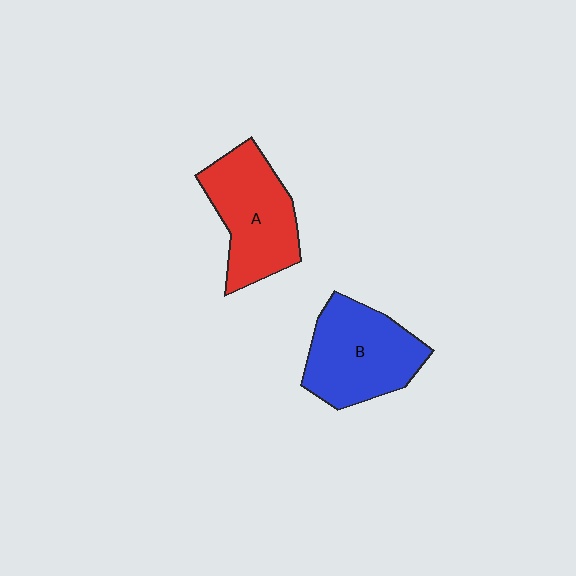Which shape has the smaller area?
Shape A (red).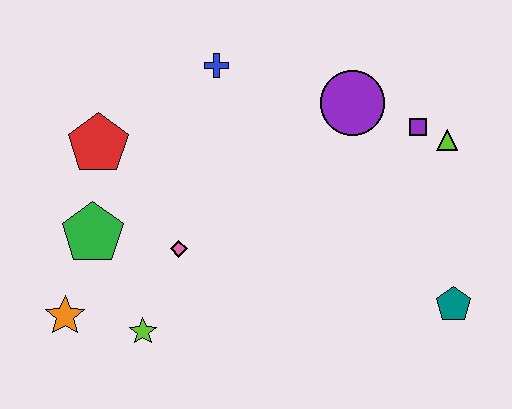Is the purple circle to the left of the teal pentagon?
Yes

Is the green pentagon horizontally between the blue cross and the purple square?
No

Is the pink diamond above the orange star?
Yes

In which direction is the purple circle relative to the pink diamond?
The purple circle is to the right of the pink diamond.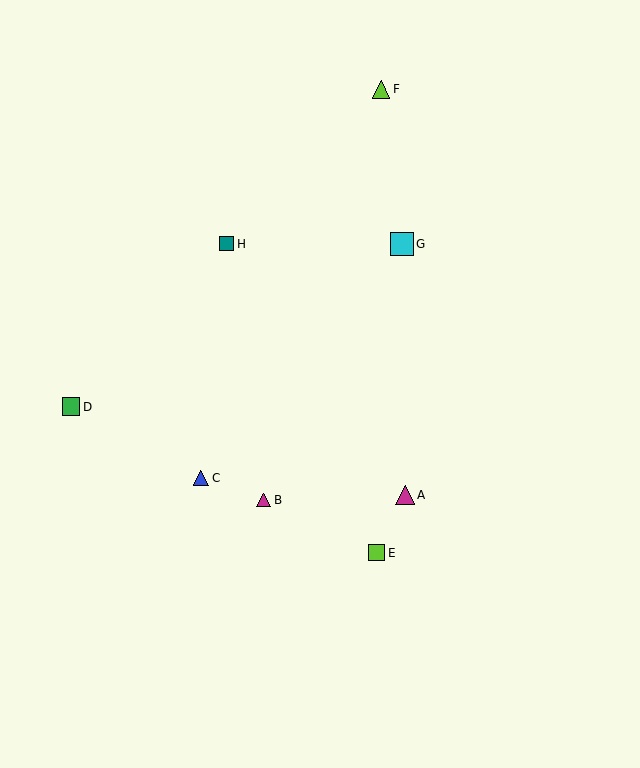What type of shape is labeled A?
Shape A is a magenta triangle.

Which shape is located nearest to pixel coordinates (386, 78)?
The lime triangle (labeled F) at (381, 89) is nearest to that location.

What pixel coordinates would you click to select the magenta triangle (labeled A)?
Click at (405, 495) to select the magenta triangle A.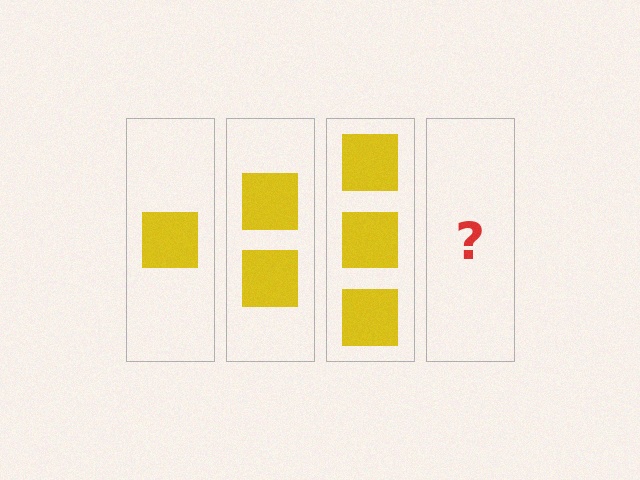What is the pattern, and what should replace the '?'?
The pattern is that each step adds one more square. The '?' should be 4 squares.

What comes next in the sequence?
The next element should be 4 squares.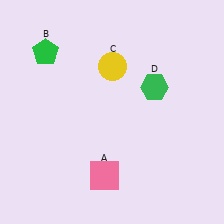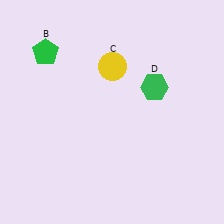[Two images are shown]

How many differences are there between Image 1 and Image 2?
There is 1 difference between the two images.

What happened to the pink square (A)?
The pink square (A) was removed in Image 2. It was in the bottom-left area of Image 1.